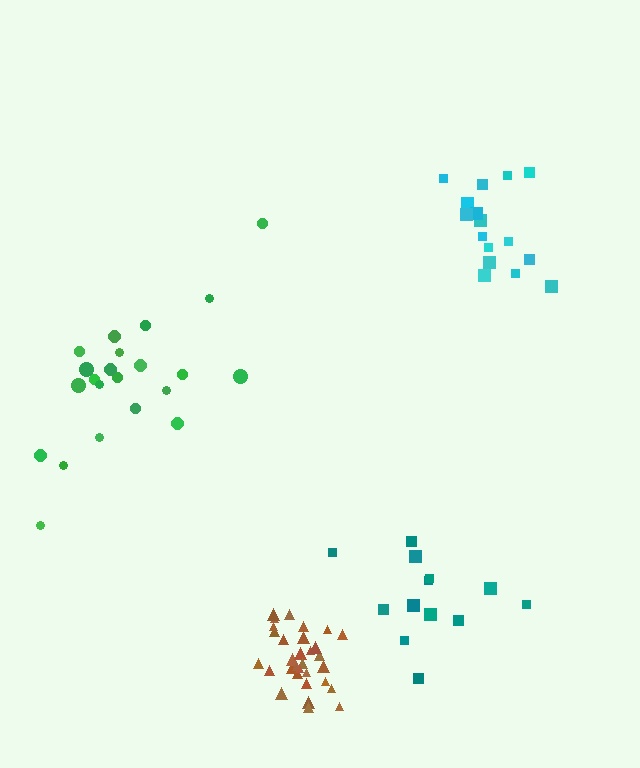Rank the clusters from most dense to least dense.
brown, cyan, green, teal.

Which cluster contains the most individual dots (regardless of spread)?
Brown (31).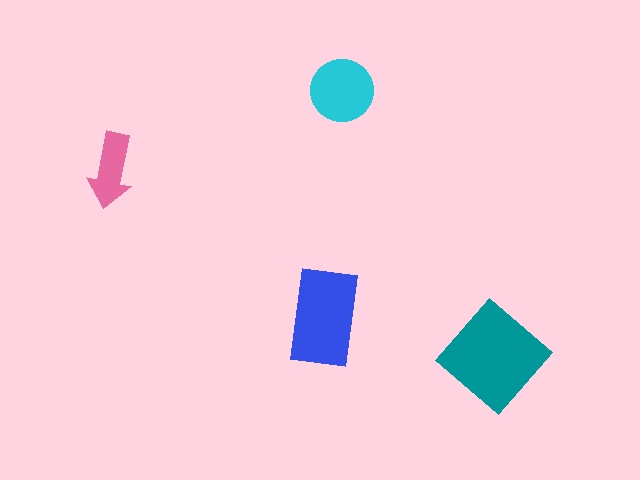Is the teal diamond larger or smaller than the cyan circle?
Larger.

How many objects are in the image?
There are 4 objects in the image.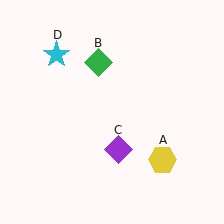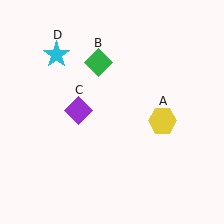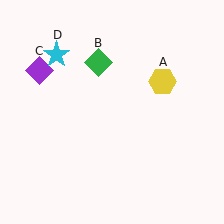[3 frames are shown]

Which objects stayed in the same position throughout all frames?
Green diamond (object B) and cyan star (object D) remained stationary.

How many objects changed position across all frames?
2 objects changed position: yellow hexagon (object A), purple diamond (object C).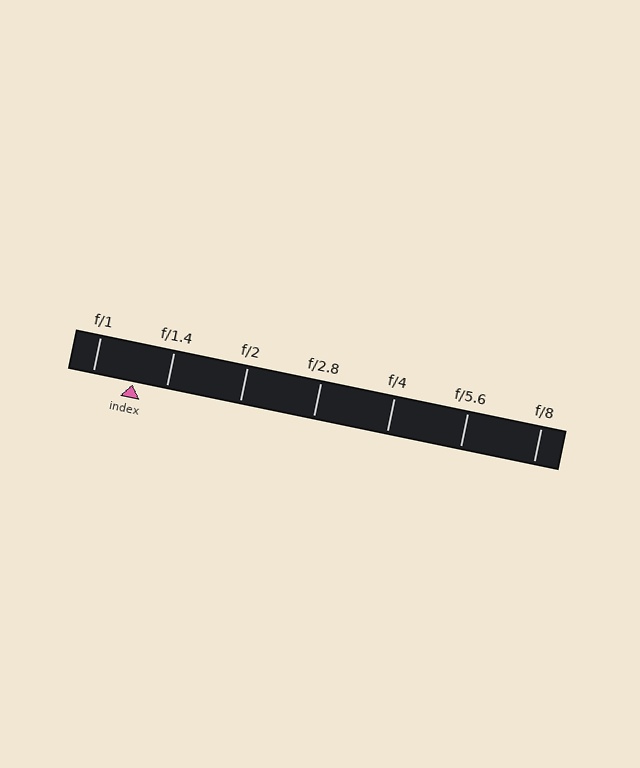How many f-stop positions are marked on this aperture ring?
There are 7 f-stop positions marked.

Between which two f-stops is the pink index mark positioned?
The index mark is between f/1 and f/1.4.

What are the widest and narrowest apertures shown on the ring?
The widest aperture shown is f/1 and the narrowest is f/8.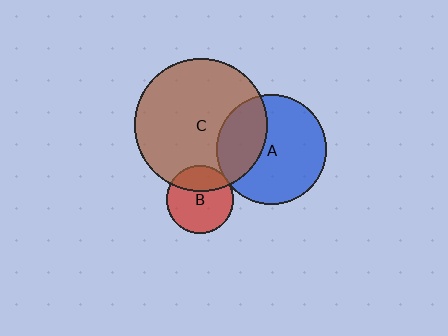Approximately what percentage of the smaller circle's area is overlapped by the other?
Approximately 30%.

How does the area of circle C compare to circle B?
Approximately 3.9 times.